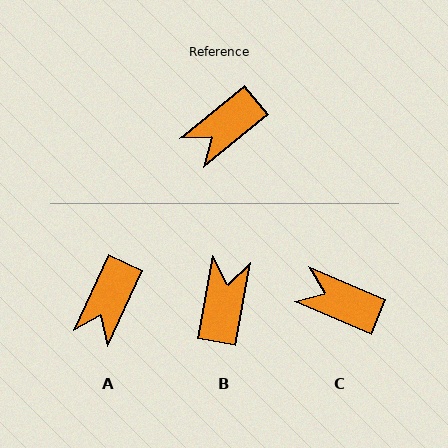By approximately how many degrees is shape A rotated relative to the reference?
Approximately 26 degrees counter-clockwise.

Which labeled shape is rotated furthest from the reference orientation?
B, about 140 degrees away.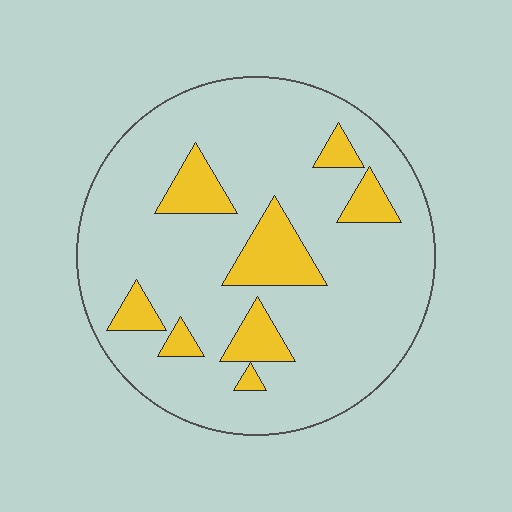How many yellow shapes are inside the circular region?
8.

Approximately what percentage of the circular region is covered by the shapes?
Approximately 15%.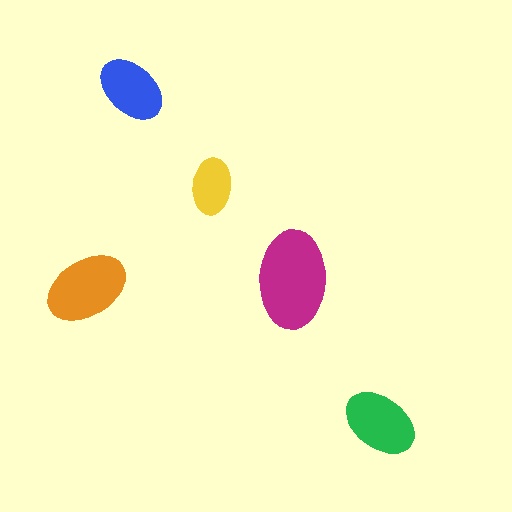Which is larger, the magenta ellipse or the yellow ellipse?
The magenta one.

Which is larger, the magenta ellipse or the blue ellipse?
The magenta one.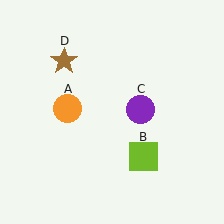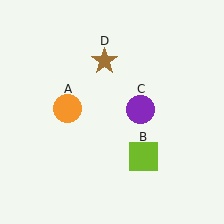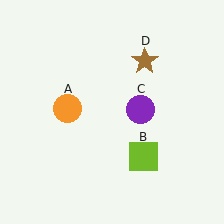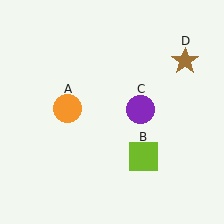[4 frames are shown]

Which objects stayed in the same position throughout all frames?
Orange circle (object A) and lime square (object B) and purple circle (object C) remained stationary.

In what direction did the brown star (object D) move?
The brown star (object D) moved right.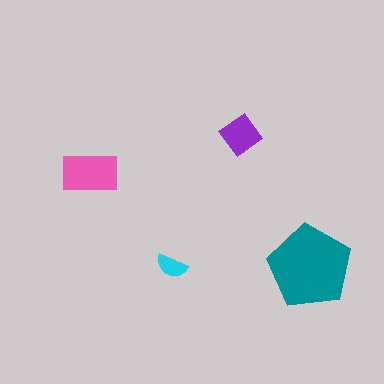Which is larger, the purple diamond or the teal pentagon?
The teal pentagon.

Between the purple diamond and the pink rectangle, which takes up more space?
The pink rectangle.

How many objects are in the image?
There are 4 objects in the image.